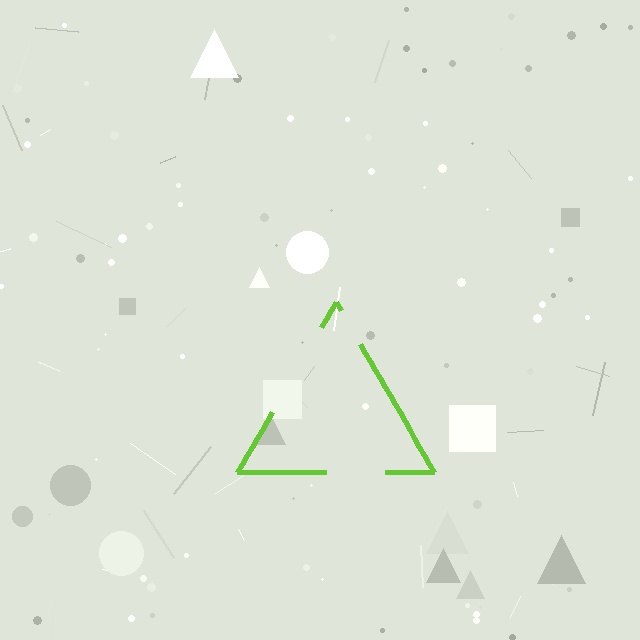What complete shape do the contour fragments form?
The contour fragments form a triangle.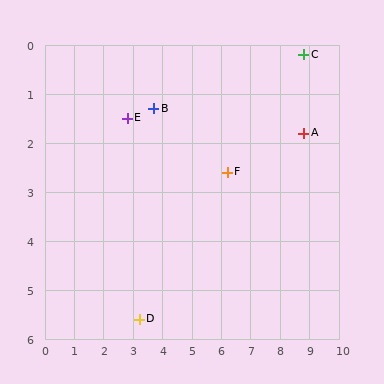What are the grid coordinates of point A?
Point A is at approximately (8.8, 1.8).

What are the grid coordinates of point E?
Point E is at approximately (2.8, 1.5).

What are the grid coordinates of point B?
Point B is at approximately (3.7, 1.3).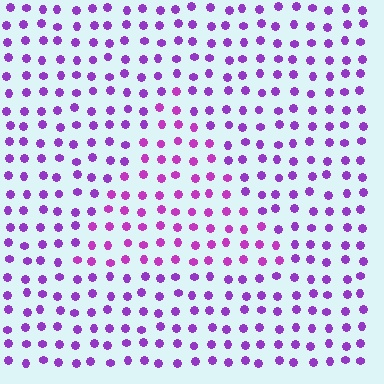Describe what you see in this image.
The image is filled with small purple elements in a uniform arrangement. A triangle-shaped region is visible where the elements are tinted to a slightly different hue, forming a subtle color boundary.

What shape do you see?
I see a triangle.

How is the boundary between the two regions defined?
The boundary is defined purely by a slight shift in hue (about 22 degrees). Spacing, size, and orientation are identical on both sides.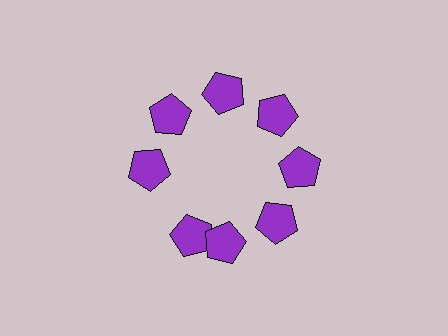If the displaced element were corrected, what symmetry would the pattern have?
It would have 8-fold rotational symmetry — the pattern would map onto itself every 45 degrees.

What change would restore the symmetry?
The symmetry would be restored by rotating it back into even spacing with its neighbors so that all 8 pentagons sit at equal angles and equal distance from the center.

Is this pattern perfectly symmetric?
No. The 8 purple pentagons are arranged in a ring, but one element near the 8 o'clock position is rotated out of alignment along the ring, breaking the 8-fold rotational symmetry.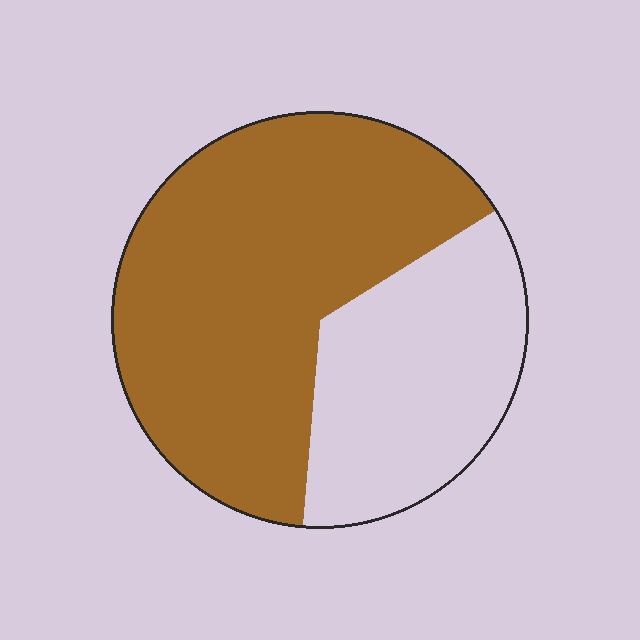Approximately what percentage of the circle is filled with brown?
Approximately 65%.